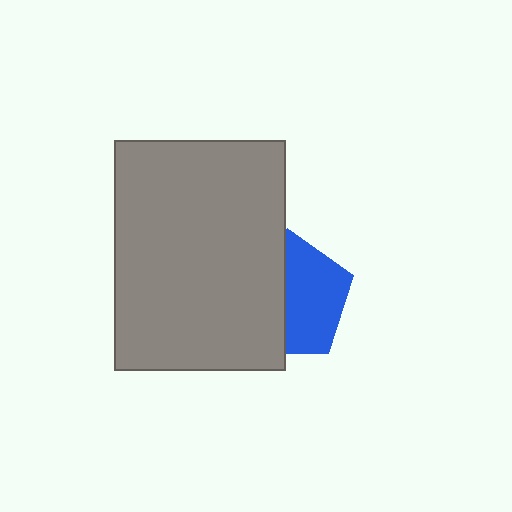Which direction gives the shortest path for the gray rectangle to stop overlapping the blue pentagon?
Moving left gives the shortest separation.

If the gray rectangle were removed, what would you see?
You would see the complete blue pentagon.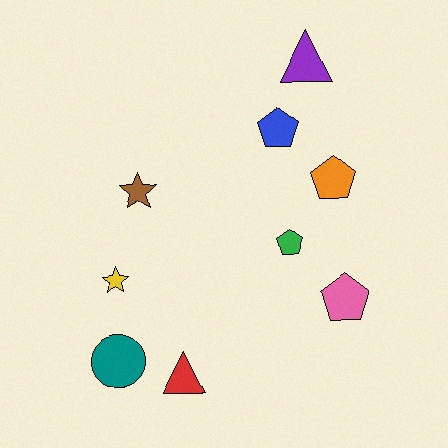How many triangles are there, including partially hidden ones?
There are 2 triangles.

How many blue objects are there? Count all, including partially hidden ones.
There is 1 blue object.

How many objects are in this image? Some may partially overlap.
There are 9 objects.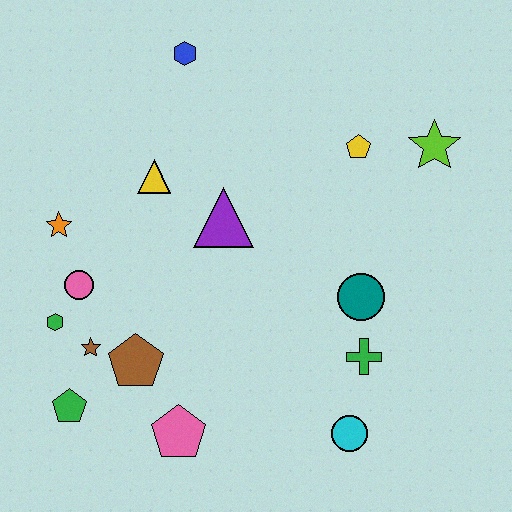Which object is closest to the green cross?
The teal circle is closest to the green cross.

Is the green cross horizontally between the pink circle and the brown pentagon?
No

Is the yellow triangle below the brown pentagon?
No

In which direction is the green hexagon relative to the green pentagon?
The green hexagon is above the green pentagon.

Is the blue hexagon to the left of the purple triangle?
Yes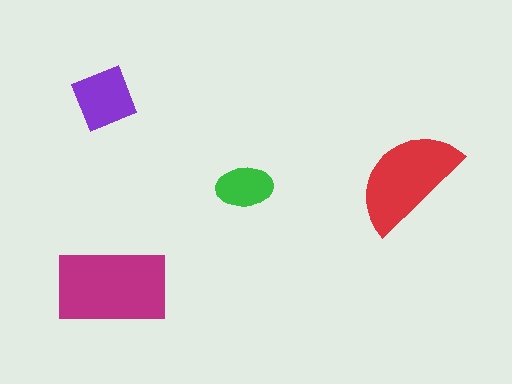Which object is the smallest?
The green ellipse.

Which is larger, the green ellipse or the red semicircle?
The red semicircle.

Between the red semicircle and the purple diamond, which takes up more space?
The red semicircle.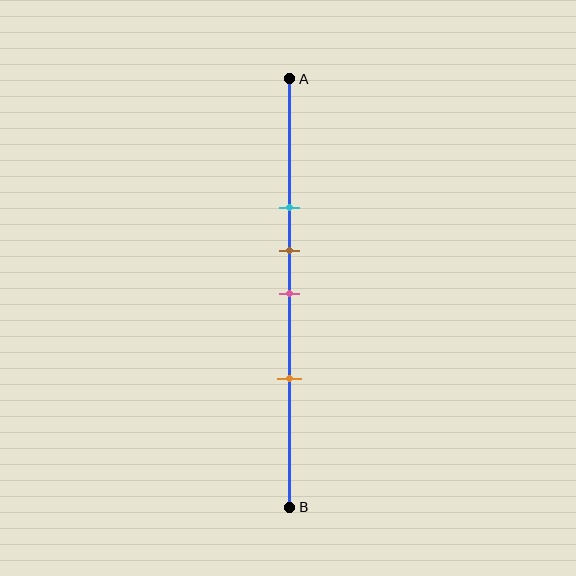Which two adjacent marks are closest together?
The brown and pink marks are the closest adjacent pair.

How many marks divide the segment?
There are 4 marks dividing the segment.